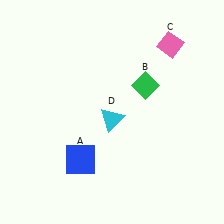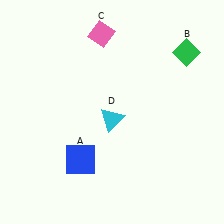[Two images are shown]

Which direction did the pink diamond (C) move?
The pink diamond (C) moved left.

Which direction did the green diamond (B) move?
The green diamond (B) moved right.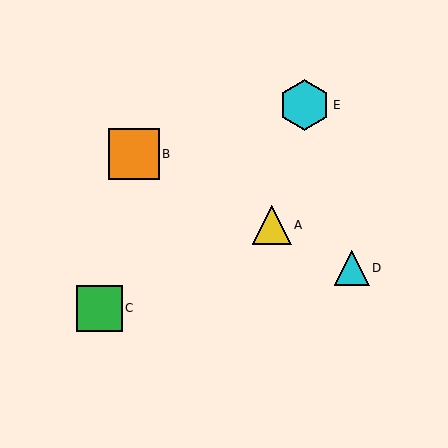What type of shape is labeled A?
Shape A is a yellow triangle.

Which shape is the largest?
The cyan hexagon (labeled E) is the largest.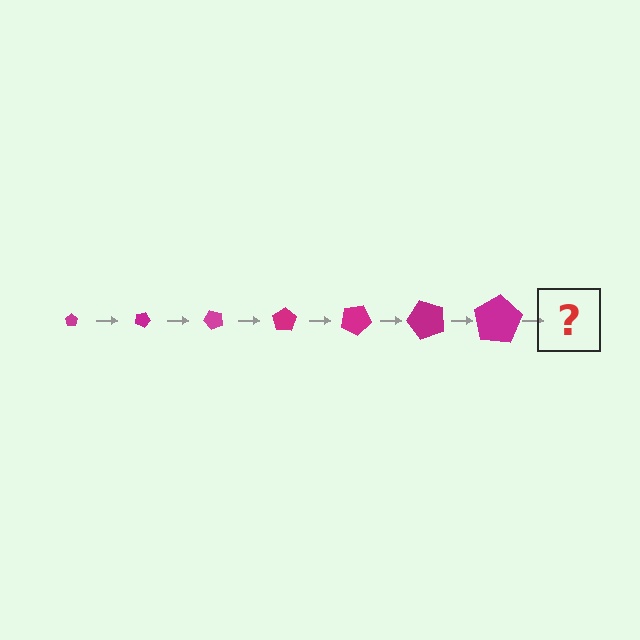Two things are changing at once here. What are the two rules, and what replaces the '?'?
The two rules are that the pentagon grows larger each step and it rotates 25 degrees each step. The '?' should be a pentagon, larger than the previous one and rotated 175 degrees from the start.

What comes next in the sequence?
The next element should be a pentagon, larger than the previous one and rotated 175 degrees from the start.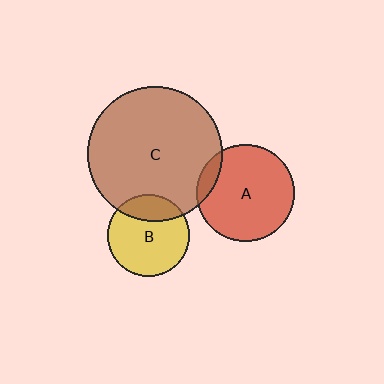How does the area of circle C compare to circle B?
Approximately 2.7 times.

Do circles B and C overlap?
Yes.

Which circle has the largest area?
Circle C (brown).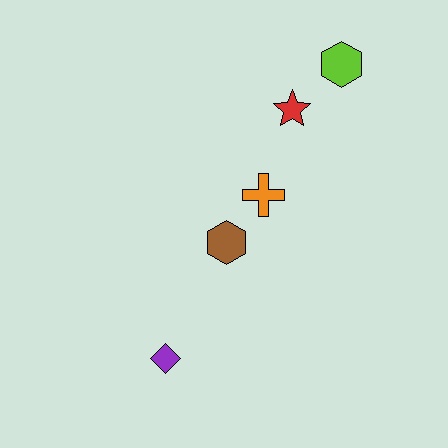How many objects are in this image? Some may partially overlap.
There are 5 objects.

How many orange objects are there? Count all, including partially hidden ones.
There is 1 orange object.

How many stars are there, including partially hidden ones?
There is 1 star.